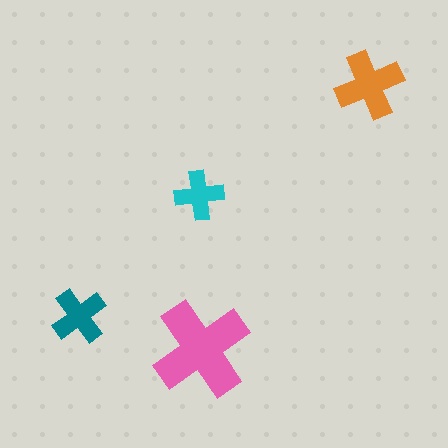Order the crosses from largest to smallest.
the pink one, the orange one, the teal one, the cyan one.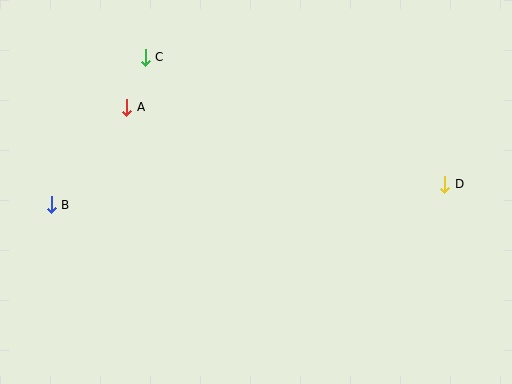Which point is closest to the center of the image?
Point A at (127, 107) is closest to the center.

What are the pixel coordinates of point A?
Point A is at (127, 107).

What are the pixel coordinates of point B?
Point B is at (51, 205).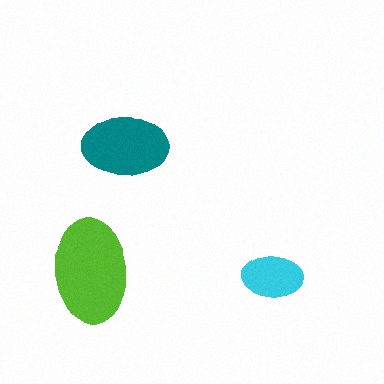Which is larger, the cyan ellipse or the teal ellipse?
The teal one.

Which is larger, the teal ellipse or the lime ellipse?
The lime one.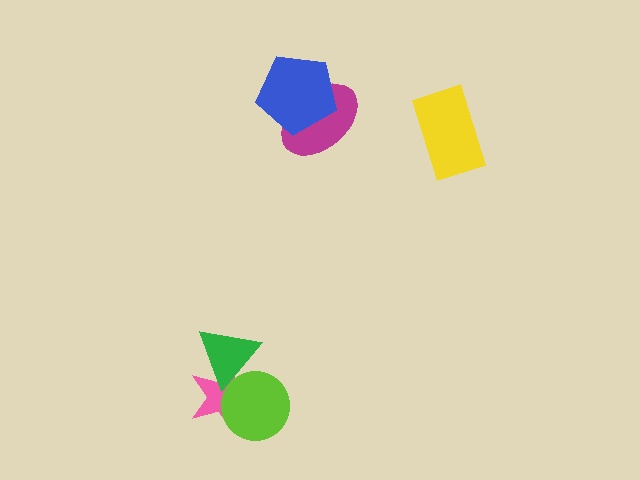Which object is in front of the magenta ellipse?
The blue pentagon is in front of the magenta ellipse.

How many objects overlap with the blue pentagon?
1 object overlaps with the blue pentagon.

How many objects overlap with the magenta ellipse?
1 object overlaps with the magenta ellipse.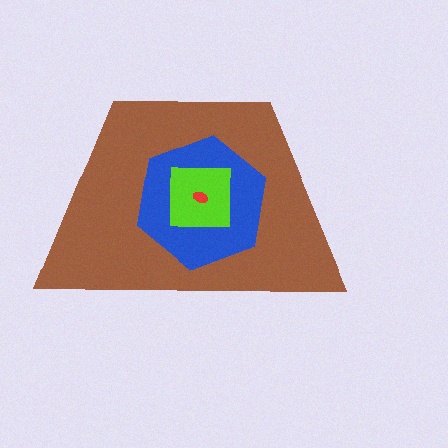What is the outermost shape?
The brown trapezoid.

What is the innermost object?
The red ellipse.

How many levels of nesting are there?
4.